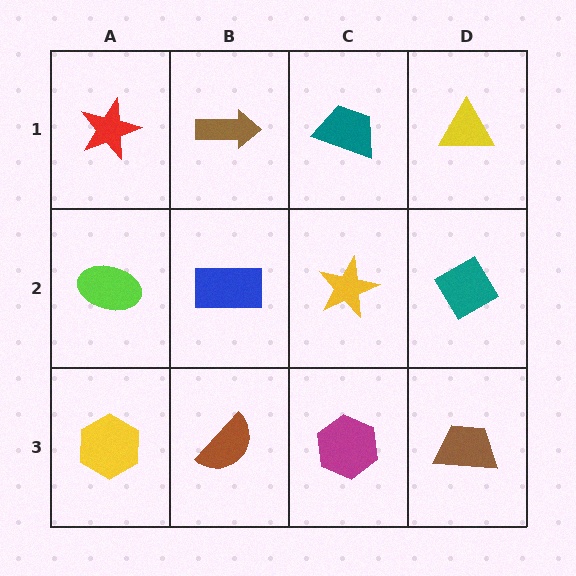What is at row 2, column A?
A lime ellipse.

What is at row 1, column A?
A red star.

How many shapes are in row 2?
4 shapes.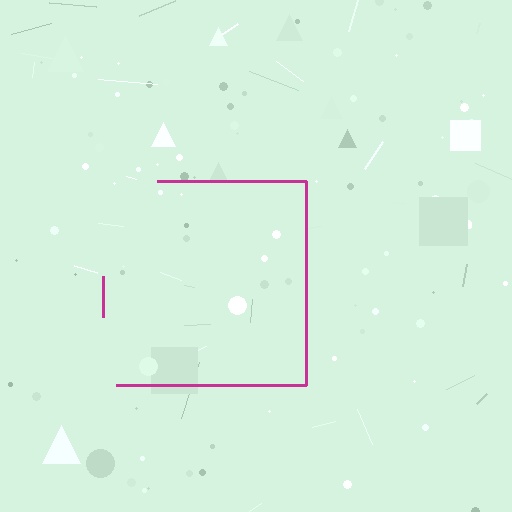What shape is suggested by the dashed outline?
The dashed outline suggests a square.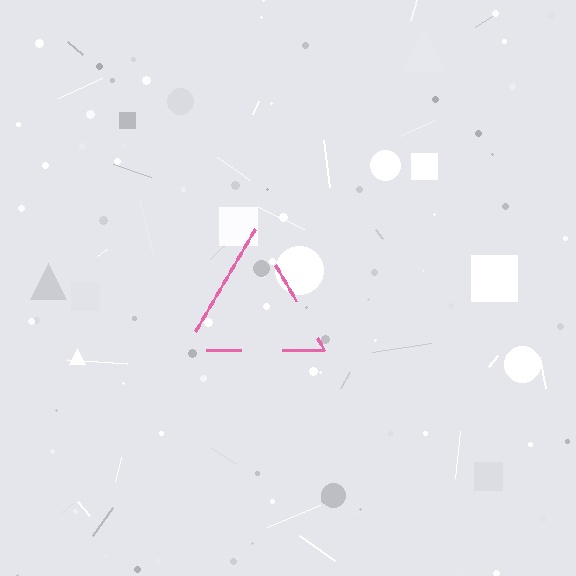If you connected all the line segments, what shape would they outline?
They would outline a triangle.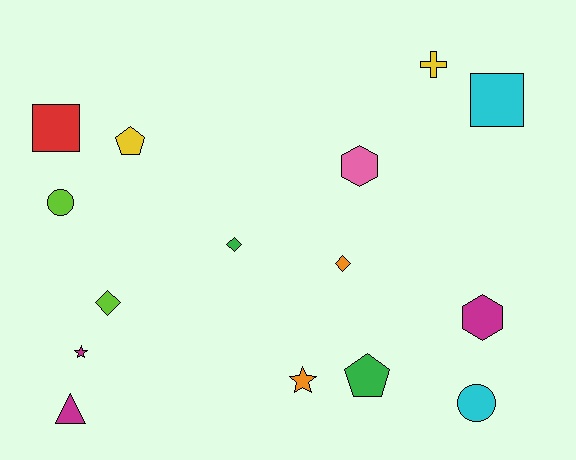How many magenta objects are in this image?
There are 3 magenta objects.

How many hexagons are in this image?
There are 2 hexagons.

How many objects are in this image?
There are 15 objects.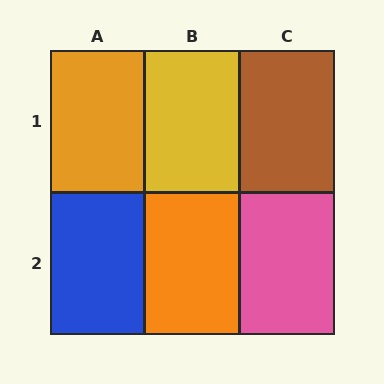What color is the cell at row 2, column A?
Blue.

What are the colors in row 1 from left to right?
Orange, yellow, brown.